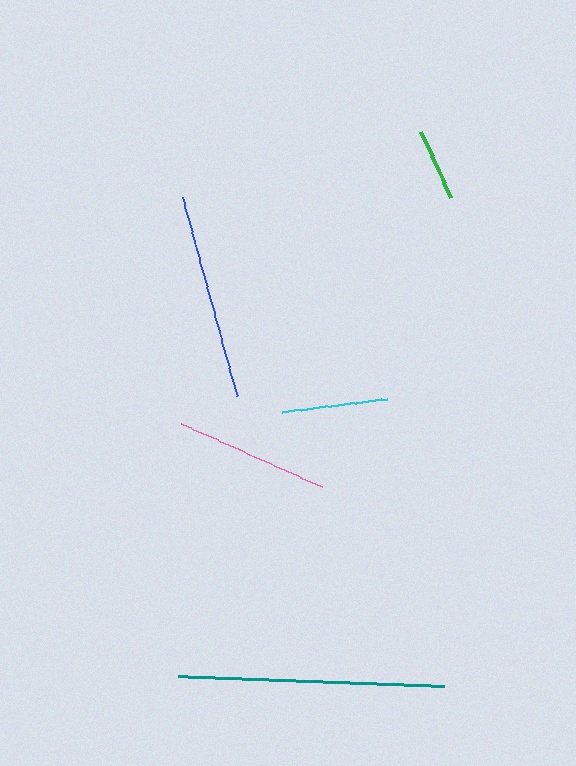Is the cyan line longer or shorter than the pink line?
The pink line is longer than the cyan line.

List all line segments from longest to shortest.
From longest to shortest: teal, blue, pink, cyan, green.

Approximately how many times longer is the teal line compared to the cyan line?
The teal line is approximately 2.5 times the length of the cyan line.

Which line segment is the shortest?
The green line is the shortest at approximately 72 pixels.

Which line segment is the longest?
The teal line is the longest at approximately 267 pixels.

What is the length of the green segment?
The green segment is approximately 72 pixels long.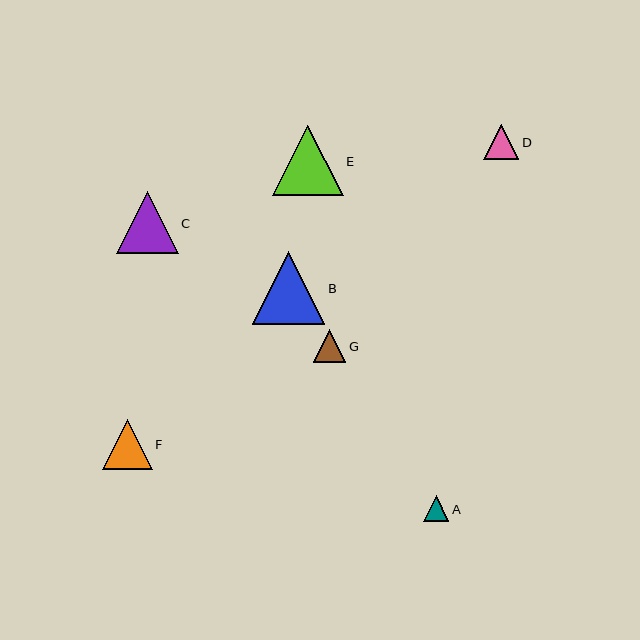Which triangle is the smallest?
Triangle A is the smallest with a size of approximately 26 pixels.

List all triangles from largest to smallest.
From largest to smallest: B, E, C, F, D, G, A.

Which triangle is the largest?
Triangle B is the largest with a size of approximately 73 pixels.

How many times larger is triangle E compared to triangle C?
Triangle E is approximately 1.1 times the size of triangle C.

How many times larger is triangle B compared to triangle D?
Triangle B is approximately 2.1 times the size of triangle D.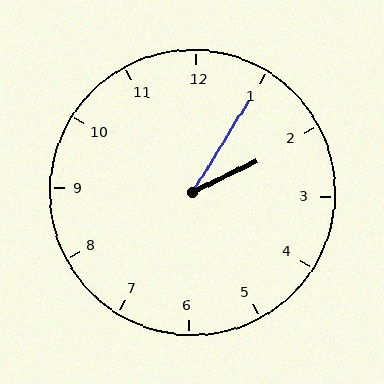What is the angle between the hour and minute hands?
Approximately 32 degrees.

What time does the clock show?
2:05.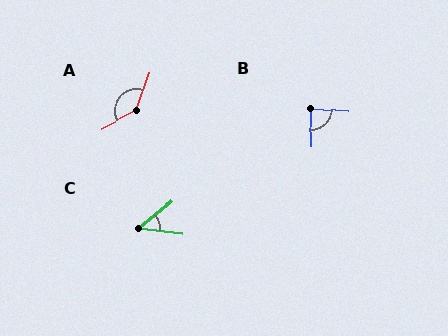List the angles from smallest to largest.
C (46°), B (84°), A (138°).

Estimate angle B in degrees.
Approximately 84 degrees.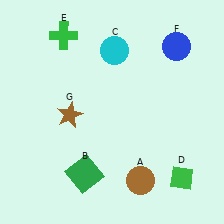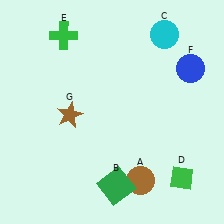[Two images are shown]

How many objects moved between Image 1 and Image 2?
3 objects moved between the two images.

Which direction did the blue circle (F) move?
The blue circle (F) moved down.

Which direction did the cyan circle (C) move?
The cyan circle (C) moved right.